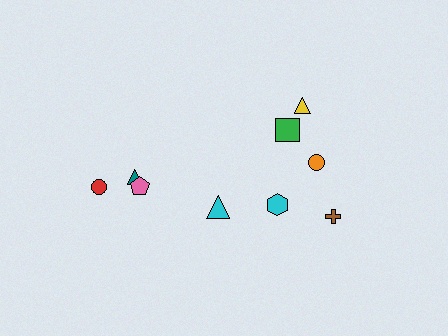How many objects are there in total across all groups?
There are 9 objects.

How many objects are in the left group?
There are 3 objects.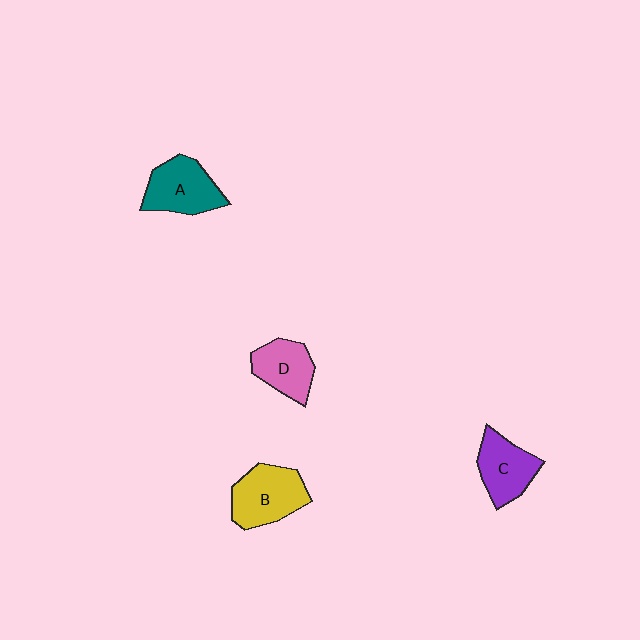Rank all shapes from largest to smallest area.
From largest to smallest: B (yellow), A (teal), C (purple), D (pink).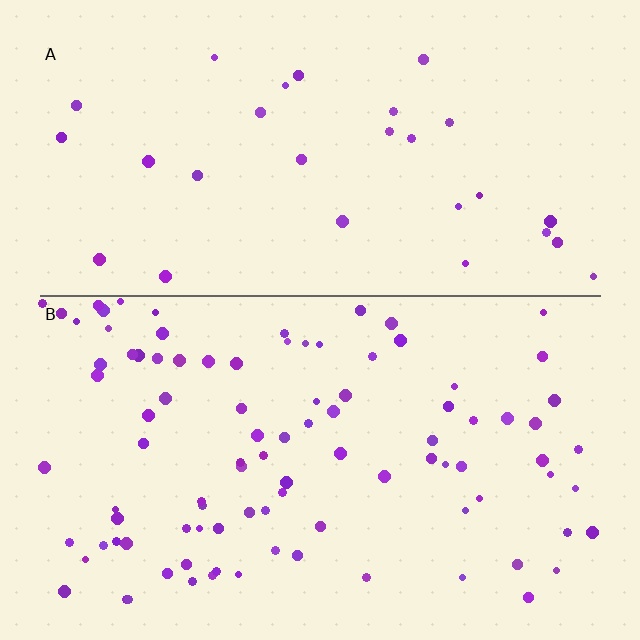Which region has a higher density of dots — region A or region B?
B (the bottom).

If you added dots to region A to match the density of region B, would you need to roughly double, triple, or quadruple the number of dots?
Approximately triple.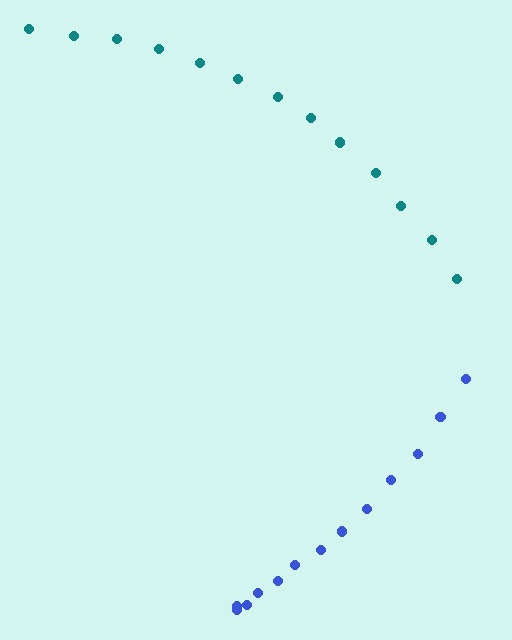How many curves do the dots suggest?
There are 2 distinct paths.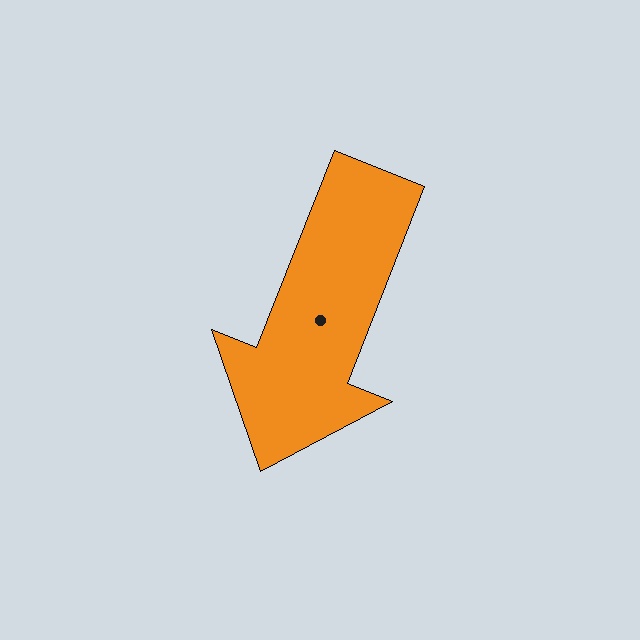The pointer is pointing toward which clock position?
Roughly 7 o'clock.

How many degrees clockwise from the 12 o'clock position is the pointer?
Approximately 201 degrees.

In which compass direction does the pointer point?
South.